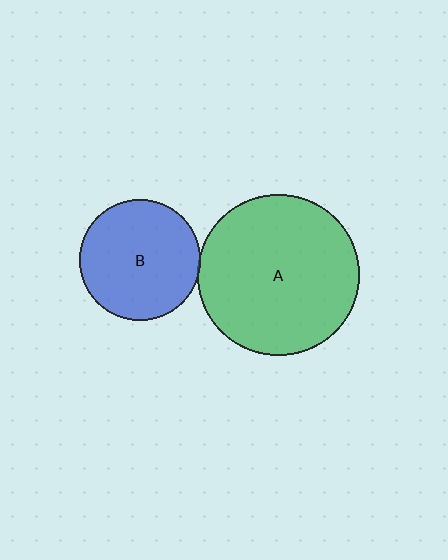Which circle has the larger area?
Circle A (green).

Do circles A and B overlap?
Yes.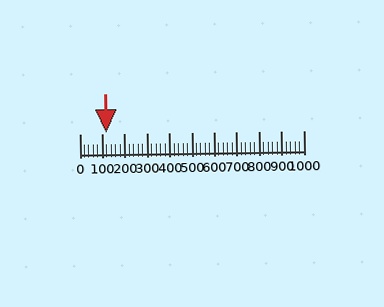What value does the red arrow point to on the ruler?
The red arrow points to approximately 120.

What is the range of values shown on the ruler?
The ruler shows values from 0 to 1000.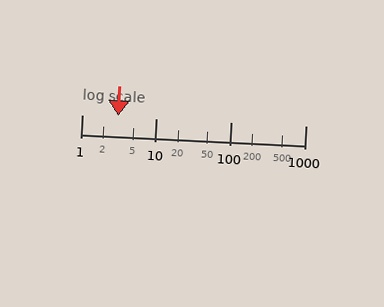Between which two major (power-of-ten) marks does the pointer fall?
The pointer is between 1 and 10.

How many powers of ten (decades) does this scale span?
The scale spans 3 decades, from 1 to 1000.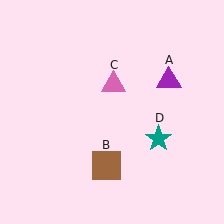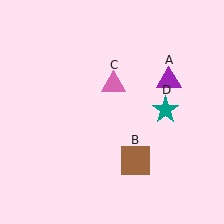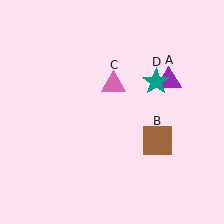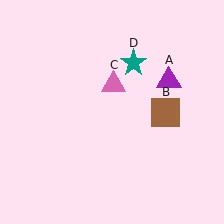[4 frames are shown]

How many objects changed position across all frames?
2 objects changed position: brown square (object B), teal star (object D).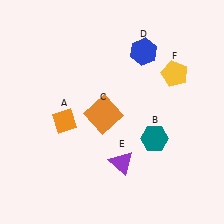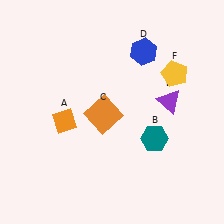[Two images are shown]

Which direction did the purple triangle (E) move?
The purple triangle (E) moved up.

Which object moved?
The purple triangle (E) moved up.